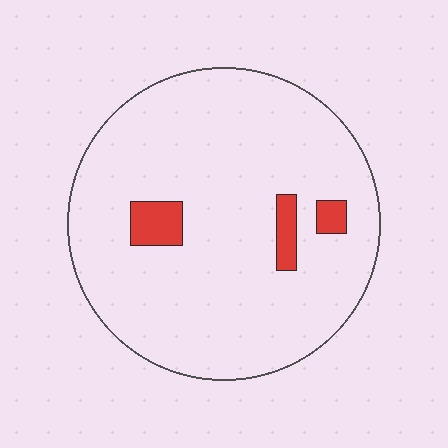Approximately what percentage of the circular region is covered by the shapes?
Approximately 5%.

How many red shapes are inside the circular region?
3.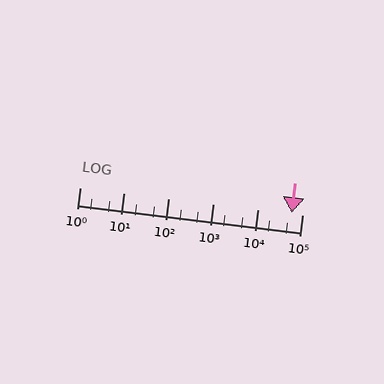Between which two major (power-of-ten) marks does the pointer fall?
The pointer is between 10000 and 100000.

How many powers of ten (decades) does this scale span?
The scale spans 5 decades, from 1 to 100000.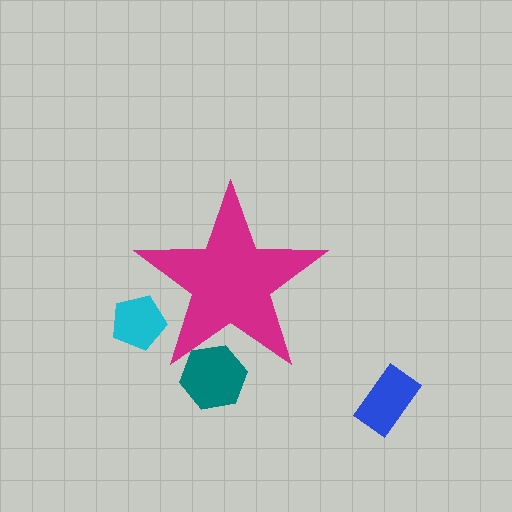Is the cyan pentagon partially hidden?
Yes, the cyan pentagon is partially hidden behind the magenta star.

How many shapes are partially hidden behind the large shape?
2 shapes are partially hidden.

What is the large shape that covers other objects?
A magenta star.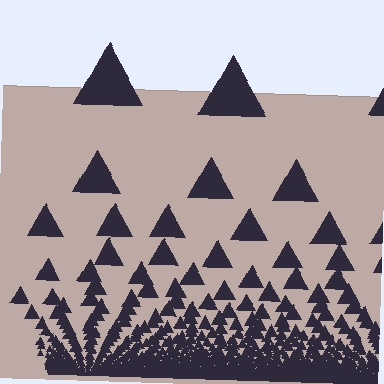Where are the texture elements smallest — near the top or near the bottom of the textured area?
Near the bottom.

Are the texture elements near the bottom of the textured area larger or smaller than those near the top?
Smaller. The gradient is inverted — elements near the bottom are smaller and denser.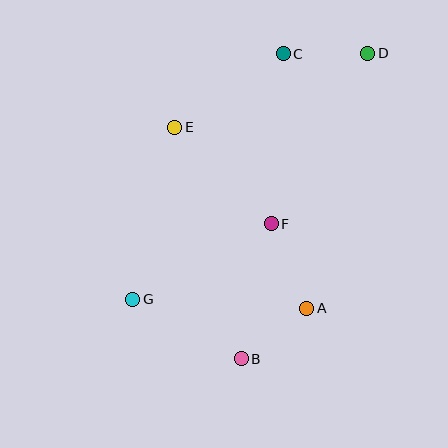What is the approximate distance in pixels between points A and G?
The distance between A and G is approximately 174 pixels.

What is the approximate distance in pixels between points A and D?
The distance between A and D is approximately 263 pixels.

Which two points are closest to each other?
Points A and B are closest to each other.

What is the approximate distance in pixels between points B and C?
The distance between B and C is approximately 308 pixels.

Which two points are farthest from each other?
Points D and G are farthest from each other.